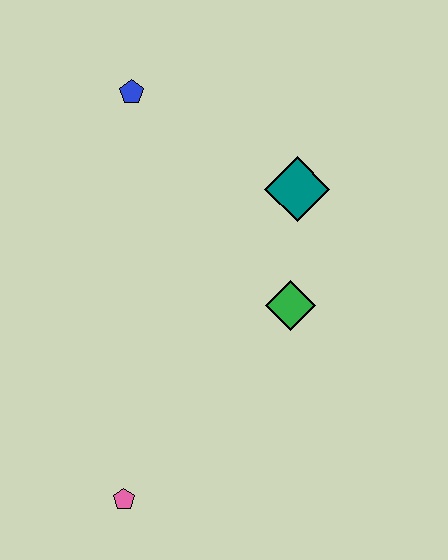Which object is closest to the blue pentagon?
The teal diamond is closest to the blue pentagon.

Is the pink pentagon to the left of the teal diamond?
Yes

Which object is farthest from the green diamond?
The blue pentagon is farthest from the green diamond.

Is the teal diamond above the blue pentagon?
No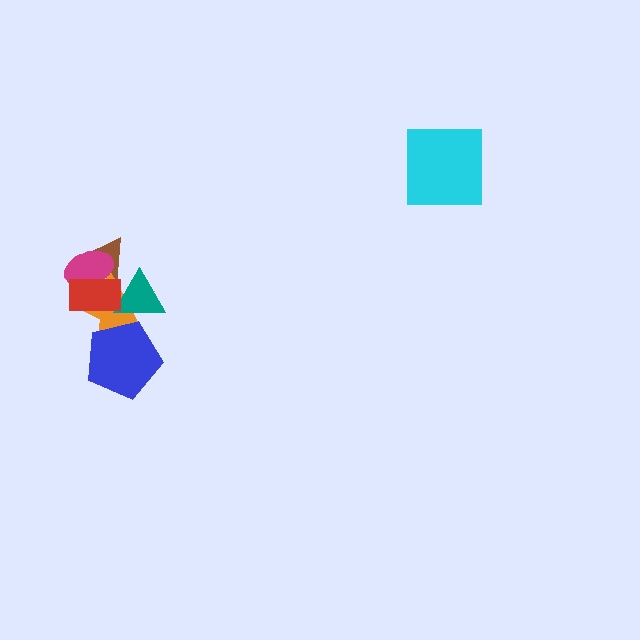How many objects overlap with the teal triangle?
3 objects overlap with the teal triangle.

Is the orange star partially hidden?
Yes, it is partially covered by another shape.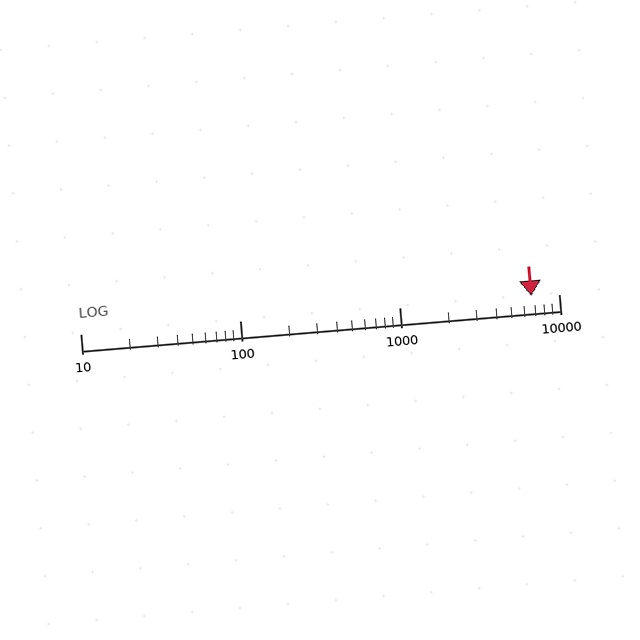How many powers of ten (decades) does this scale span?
The scale spans 3 decades, from 10 to 10000.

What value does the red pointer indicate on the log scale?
The pointer indicates approximately 6700.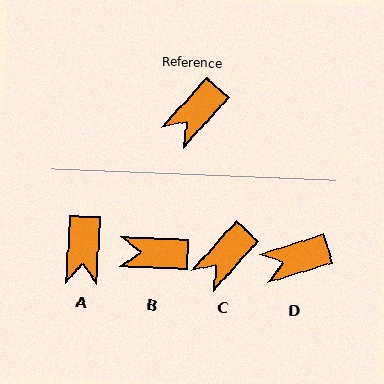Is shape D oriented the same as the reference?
No, it is off by about 31 degrees.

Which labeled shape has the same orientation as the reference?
C.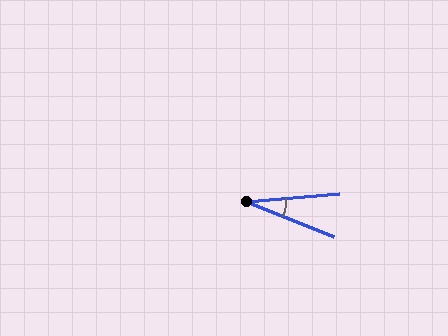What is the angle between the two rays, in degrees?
Approximately 27 degrees.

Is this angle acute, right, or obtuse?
It is acute.